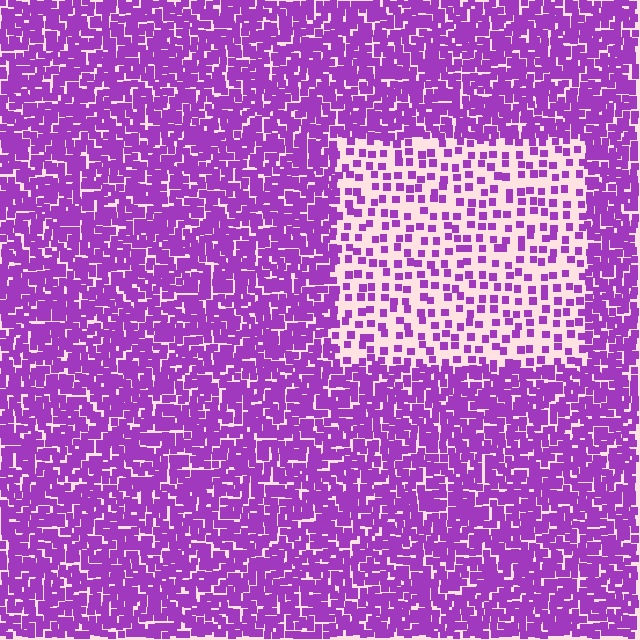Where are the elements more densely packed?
The elements are more densely packed outside the rectangle boundary.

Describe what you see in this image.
The image contains small purple elements arranged at two different densities. A rectangle-shaped region is visible where the elements are less densely packed than the surrounding area.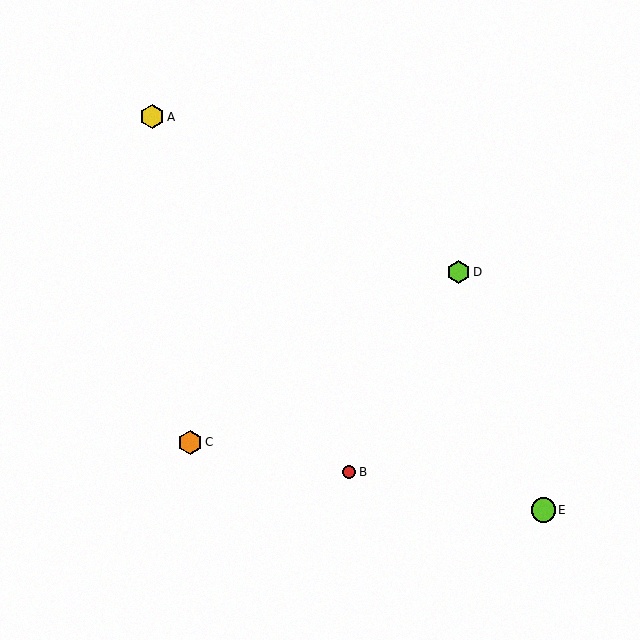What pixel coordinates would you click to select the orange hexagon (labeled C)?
Click at (190, 442) to select the orange hexagon C.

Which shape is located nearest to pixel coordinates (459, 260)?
The lime hexagon (labeled D) at (459, 272) is nearest to that location.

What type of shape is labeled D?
Shape D is a lime hexagon.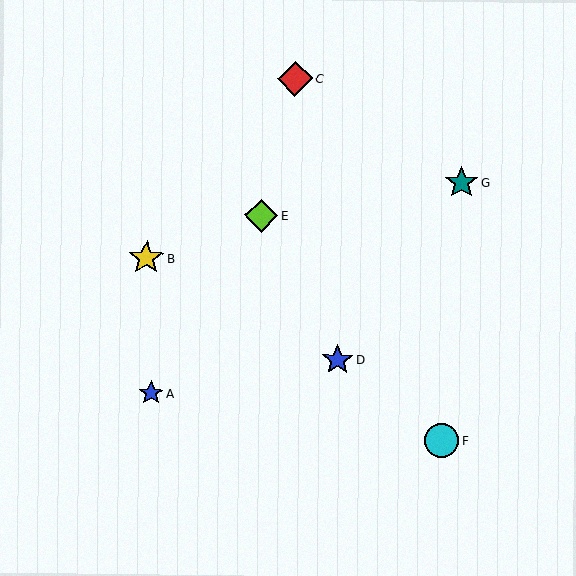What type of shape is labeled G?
Shape G is a teal star.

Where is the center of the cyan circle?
The center of the cyan circle is at (442, 440).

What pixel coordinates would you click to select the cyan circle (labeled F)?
Click at (442, 440) to select the cyan circle F.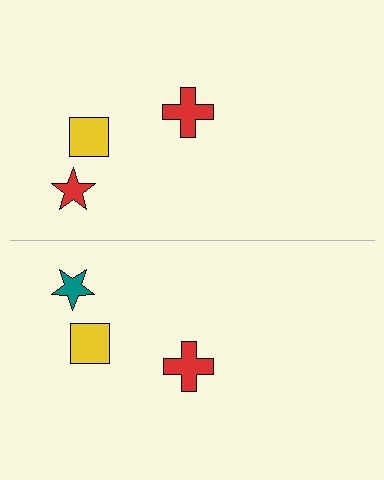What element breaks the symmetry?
The teal star on the bottom side breaks the symmetry — its mirror counterpart is red.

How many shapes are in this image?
There are 6 shapes in this image.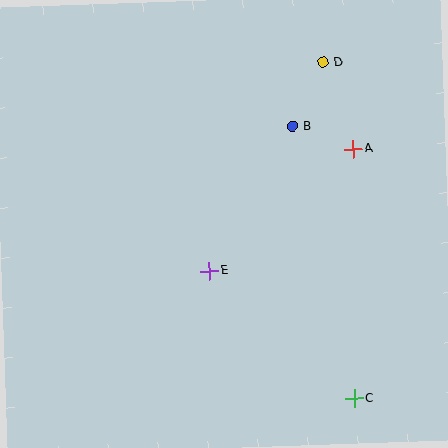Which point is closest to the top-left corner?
Point B is closest to the top-left corner.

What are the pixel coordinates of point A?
Point A is at (353, 149).